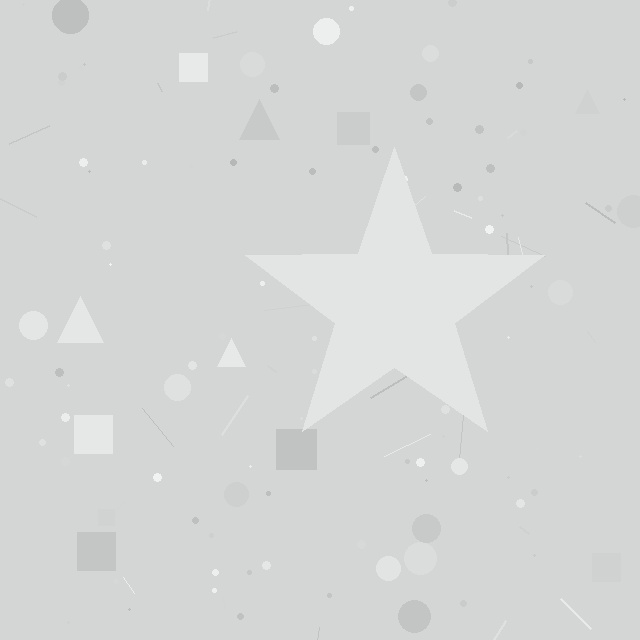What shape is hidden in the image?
A star is hidden in the image.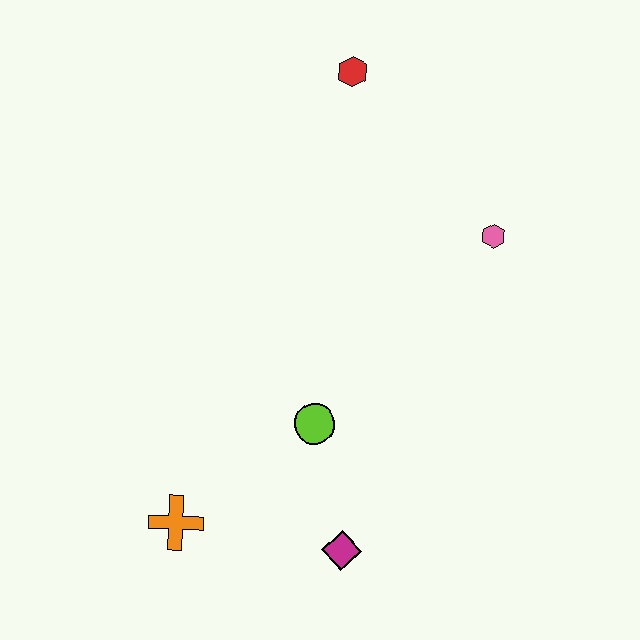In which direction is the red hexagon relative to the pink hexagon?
The red hexagon is above the pink hexagon.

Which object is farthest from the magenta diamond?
The red hexagon is farthest from the magenta diamond.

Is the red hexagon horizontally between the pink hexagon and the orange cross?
Yes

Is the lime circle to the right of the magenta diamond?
No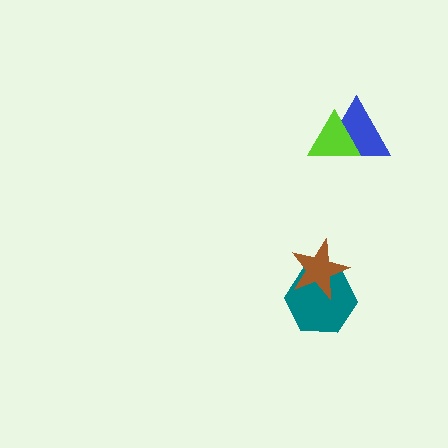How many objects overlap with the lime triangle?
1 object overlaps with the lime triangle.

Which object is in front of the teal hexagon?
The brown star is in front of the teal hexagon.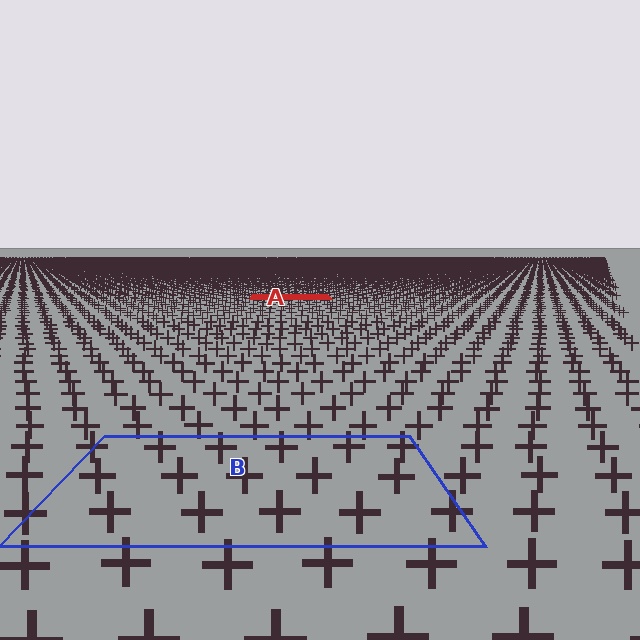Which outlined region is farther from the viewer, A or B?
Region A is farther from the viewer — the texture elements inside it appear smaller and more densely packed.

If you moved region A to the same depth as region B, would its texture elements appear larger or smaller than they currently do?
They would appear larger. At a closer depth, the same texture elements are projected at a bigger on-screen size.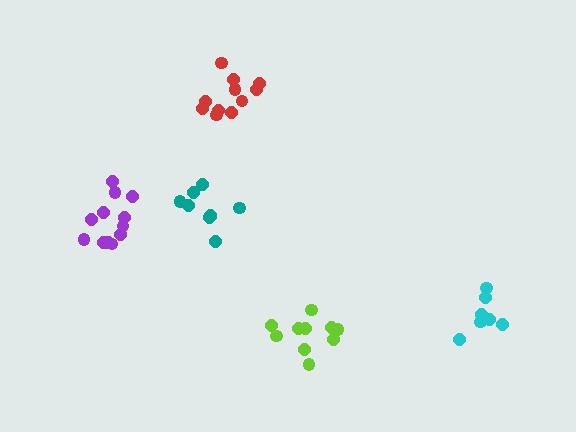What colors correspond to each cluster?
The clusters are colored: red, cyan, lime, purple, teal.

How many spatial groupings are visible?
There are 5 spatial groupings.